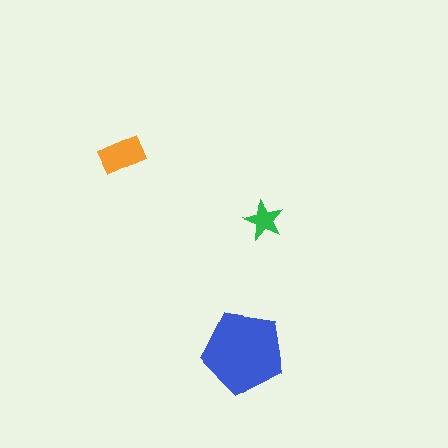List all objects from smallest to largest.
The green star, the orange rectangle, the blue pentagon.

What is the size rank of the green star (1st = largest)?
3rd.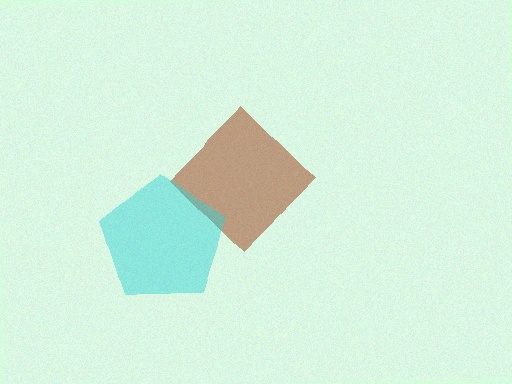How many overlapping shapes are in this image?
There are 2 overlapping shapes in the image.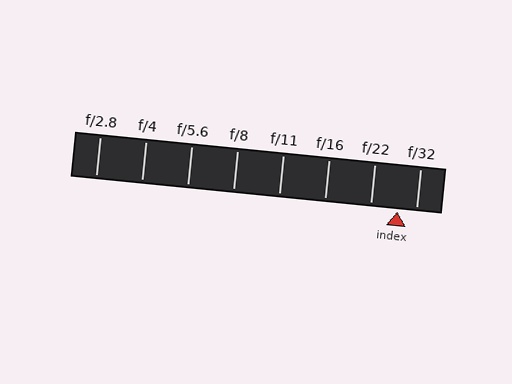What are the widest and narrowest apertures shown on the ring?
The widest aperture shown is f/2.8 and the narrowest is f/32.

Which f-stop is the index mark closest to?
The index mark is closest to f/32.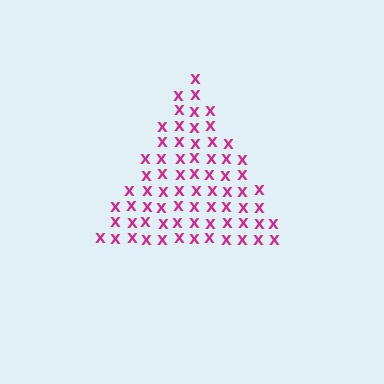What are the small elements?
The small elements are letter X's.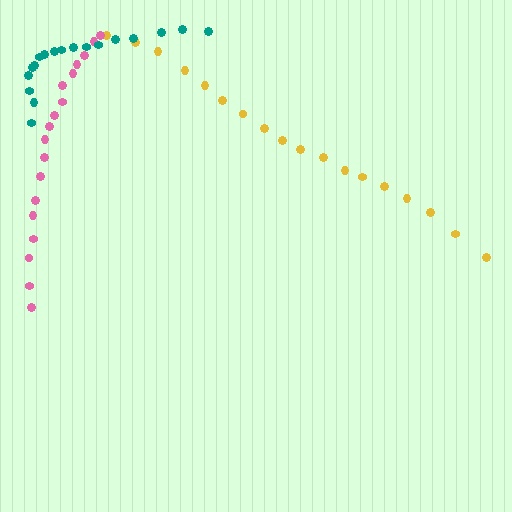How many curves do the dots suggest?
There are 3 distinct paths.